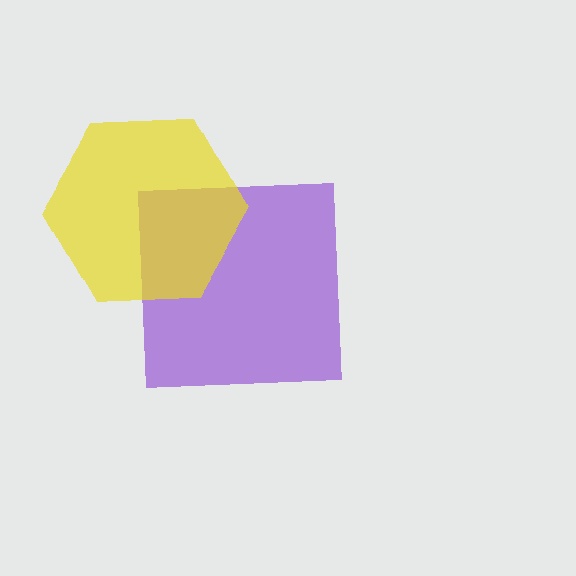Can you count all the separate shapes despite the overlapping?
Yes, there are 2 separate shapes.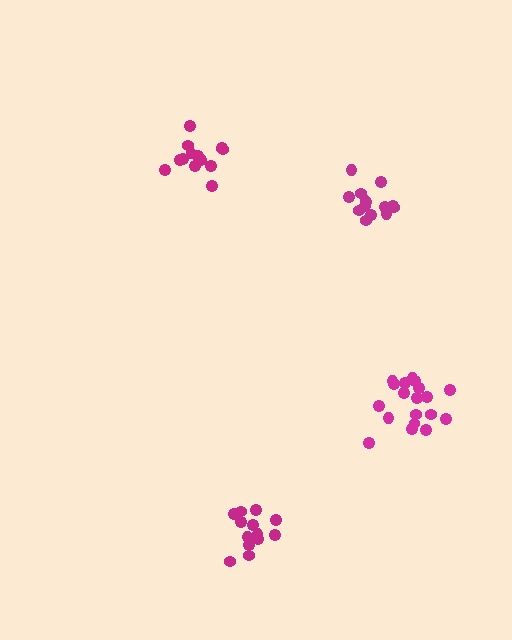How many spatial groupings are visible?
There are 4 spatial groupings.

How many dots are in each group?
Group 1: 14 dots, Group 2: 14 dots, Group 3: 14 dots, Group 4: 19 dots (61 total).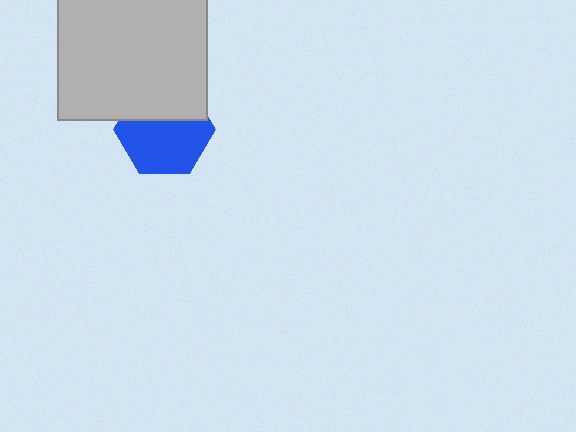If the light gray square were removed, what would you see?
You would see the complete blue hexagon.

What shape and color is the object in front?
The object in front is a light gray square.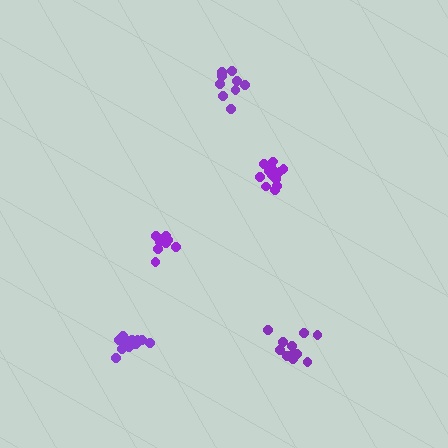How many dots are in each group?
Group 1: 13 dots, Group 2: 11 dots, Group 3: 9 dots, Group 4: 13 dots, Group 5: 9 dots (55 total).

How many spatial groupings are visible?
There are 5 spatial groupings.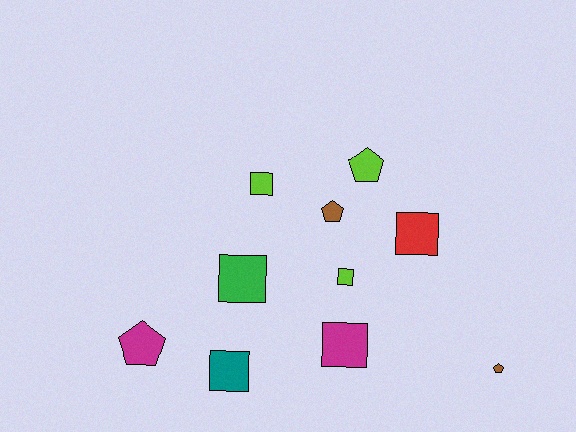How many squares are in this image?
There are 6 squares.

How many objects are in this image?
There are 10 objects.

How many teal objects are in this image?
There is 1 teal object.